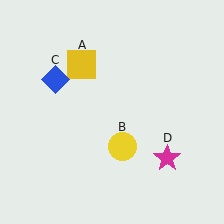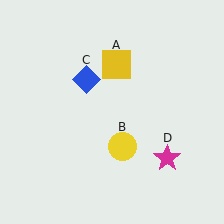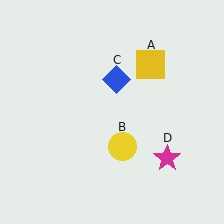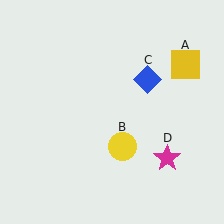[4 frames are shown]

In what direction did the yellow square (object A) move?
The yellow square (object A) moved right.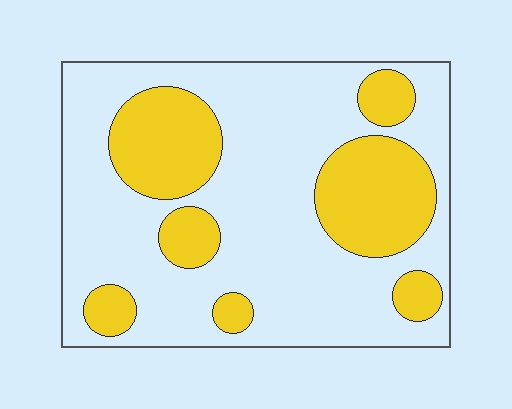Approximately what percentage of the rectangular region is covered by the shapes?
Approximately 30%.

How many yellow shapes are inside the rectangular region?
7.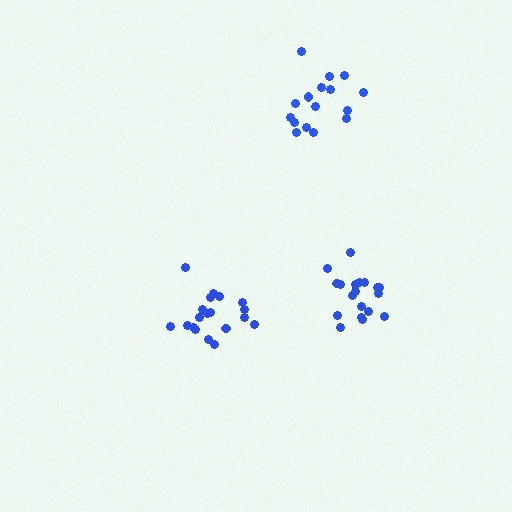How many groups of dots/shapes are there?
There are 3 groups.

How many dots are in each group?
Group 1: 19 dots, Group 2: 19 dots, Group 3: 16 dots (54 total).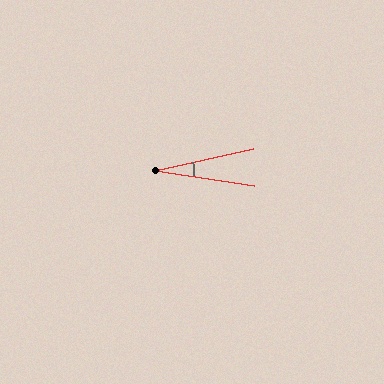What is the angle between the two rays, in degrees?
Approximately 21 degrees.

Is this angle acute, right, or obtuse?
It is acute.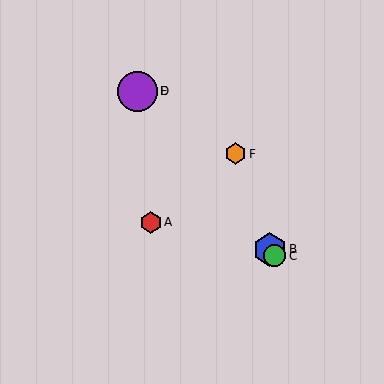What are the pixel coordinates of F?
Object F is at (236, 154).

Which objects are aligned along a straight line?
Objects B, C, D, E are aligned along a straight line.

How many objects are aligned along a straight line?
4 objects (B, C, D, E) are aligned along a straight line.